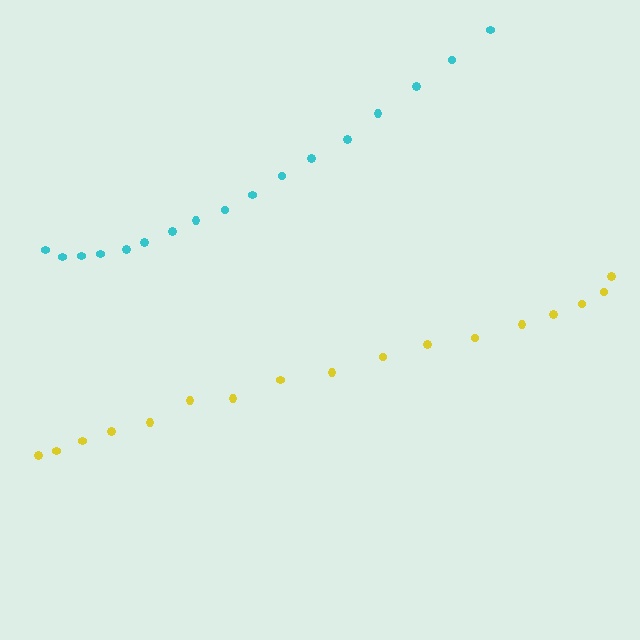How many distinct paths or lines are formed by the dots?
There are 2 distinct paths.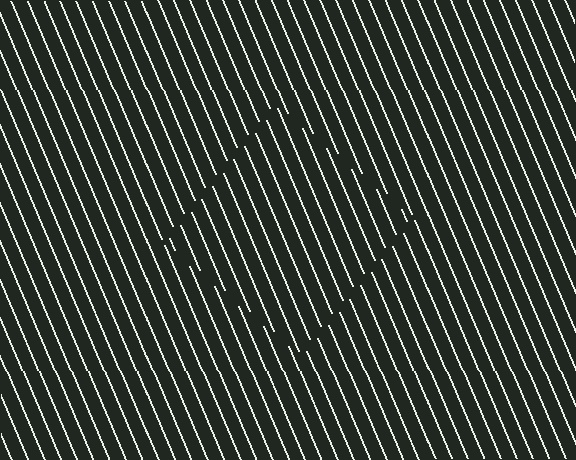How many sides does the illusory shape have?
4 sides — the line-ends trace a square.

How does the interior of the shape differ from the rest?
The interior of the shape contains the same grating, shifted by half a period — the contour is defined by the phase discontinuity where line-ends from the inner and outer gratings abut.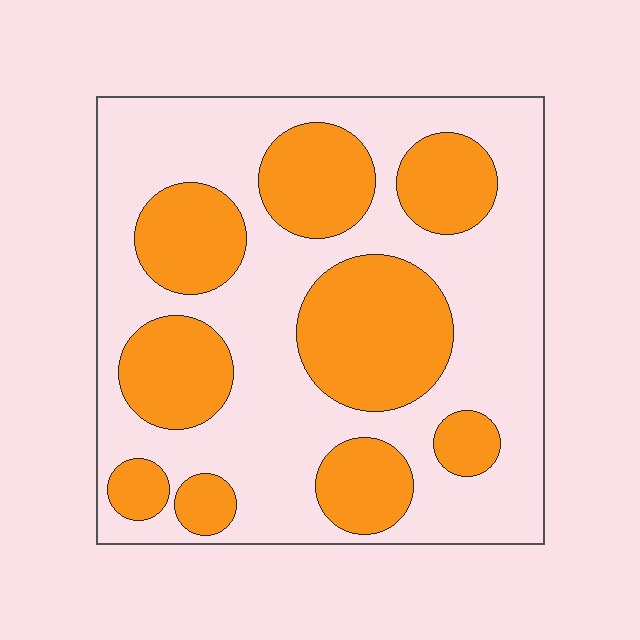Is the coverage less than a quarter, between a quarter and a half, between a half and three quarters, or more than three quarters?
Between a quarter and a half.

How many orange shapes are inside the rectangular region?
9.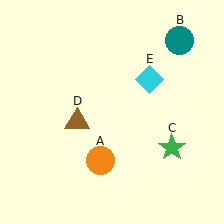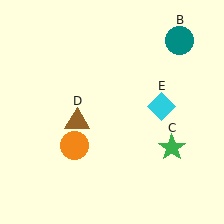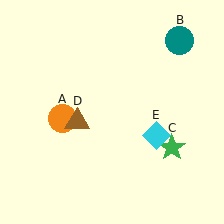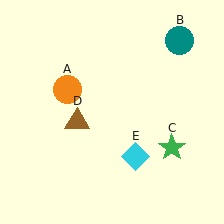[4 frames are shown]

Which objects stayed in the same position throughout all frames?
Teal circle (object B) and green star (object C) and brown triangle (object D) remained stationary.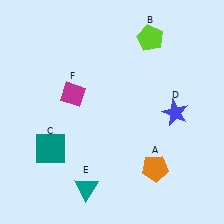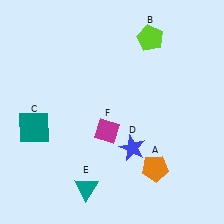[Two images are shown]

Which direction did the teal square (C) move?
The teal square (C) moved up.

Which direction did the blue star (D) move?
The blue star (D) moved left.